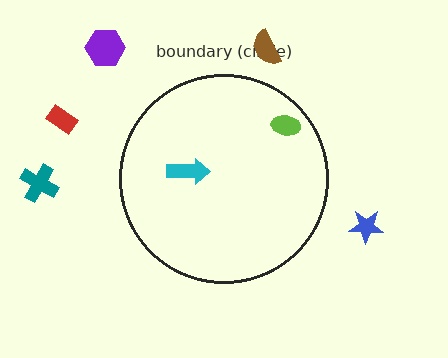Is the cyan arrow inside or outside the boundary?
Inside.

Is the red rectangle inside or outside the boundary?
Outside.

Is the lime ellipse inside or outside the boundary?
Inside.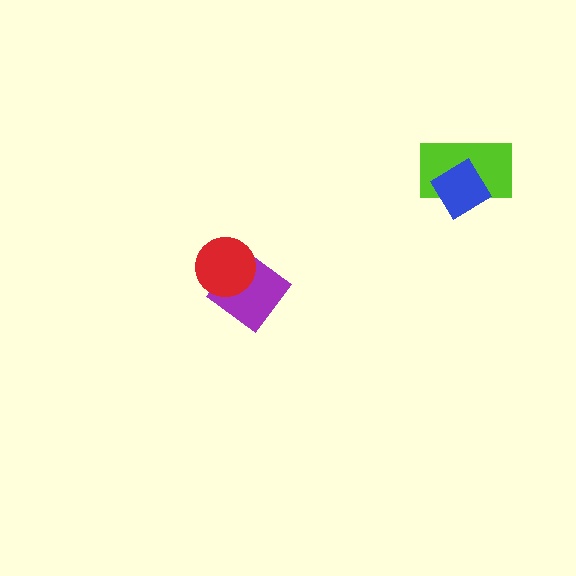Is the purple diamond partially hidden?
Yes, it is partially covered by another shape.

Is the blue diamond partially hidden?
No, no other shape covers it.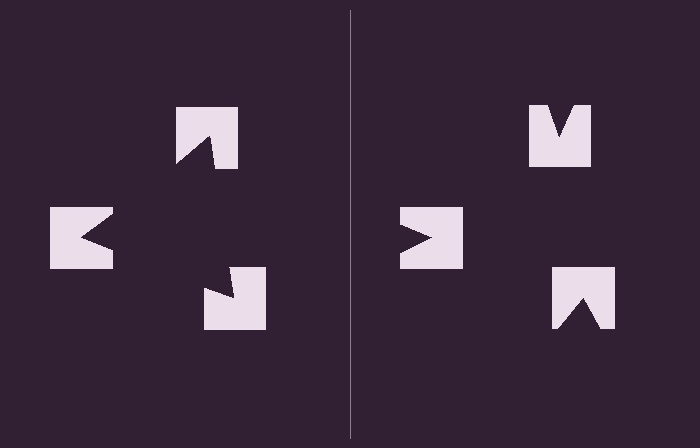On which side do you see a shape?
An illusory triangle appears on the left side. On the right side the wedge cuts are rotated, so no coherent shape forms.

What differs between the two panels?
The notched squares are positioned identically on both sides; only the wedge orientations differ. On the left they align to a triangle; on the right they are misaligned.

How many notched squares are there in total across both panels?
6 — 3 on each side.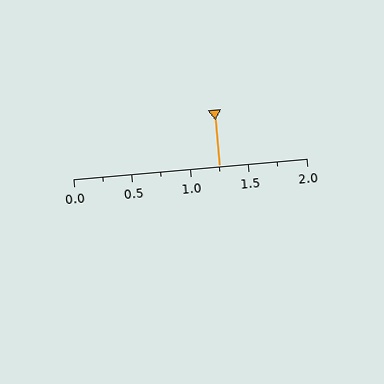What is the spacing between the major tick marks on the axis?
The major ticks are spaced 0.5 apart.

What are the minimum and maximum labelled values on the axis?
The axis runs from 0.0 to 2.0.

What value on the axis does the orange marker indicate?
The marker indicates approximately 1.25.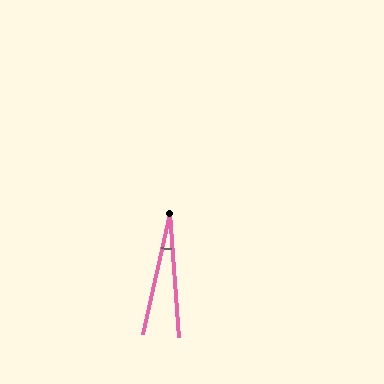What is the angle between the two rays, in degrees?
Approximately 17 degrees.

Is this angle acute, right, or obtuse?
It is acute.